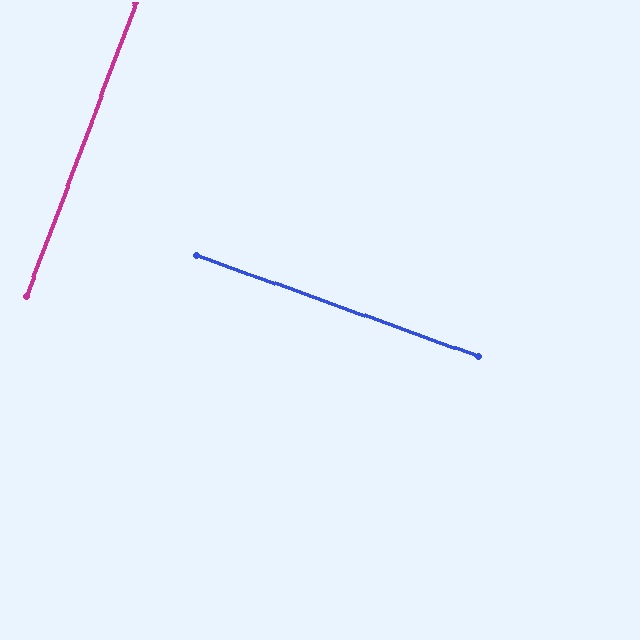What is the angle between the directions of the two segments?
Approximately 89 degrees.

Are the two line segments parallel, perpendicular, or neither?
Perpendicular — they meet at approximately 89°.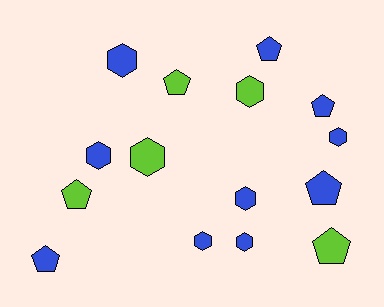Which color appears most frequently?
Blue, with 10 objects.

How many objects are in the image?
There are 15 objects.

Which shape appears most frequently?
Hexagon, with 8 objects.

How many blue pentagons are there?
There are 4 blue pentagons.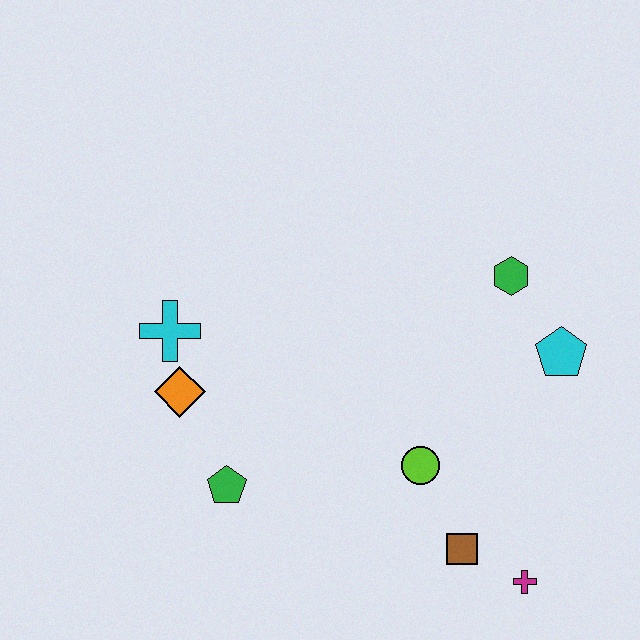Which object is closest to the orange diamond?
The cyan cross is closest to the orange diamond.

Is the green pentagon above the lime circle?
No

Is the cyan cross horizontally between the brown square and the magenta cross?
No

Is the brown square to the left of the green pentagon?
No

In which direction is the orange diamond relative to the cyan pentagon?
The orange diamond is to the left of the cyan pentagon.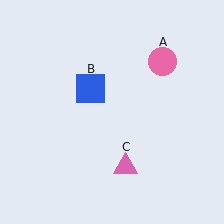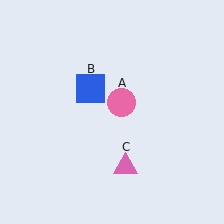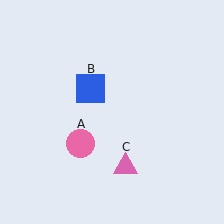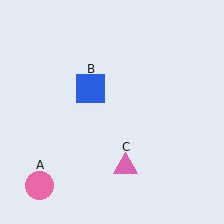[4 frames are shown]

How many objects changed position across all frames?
1 object changed position: pink circle (object A).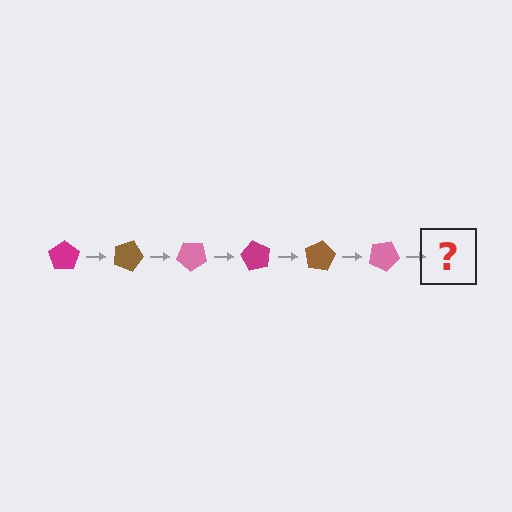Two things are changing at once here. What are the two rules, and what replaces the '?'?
The two rules are that it rotates 20 degrees each step and the color cycles through magenta, brown, and pink. The '?' should be a magenta pentagon, rotated 120 degrees from the start.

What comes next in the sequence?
The next element should be a magenta pentagon, rotated 120 degrees from the start.